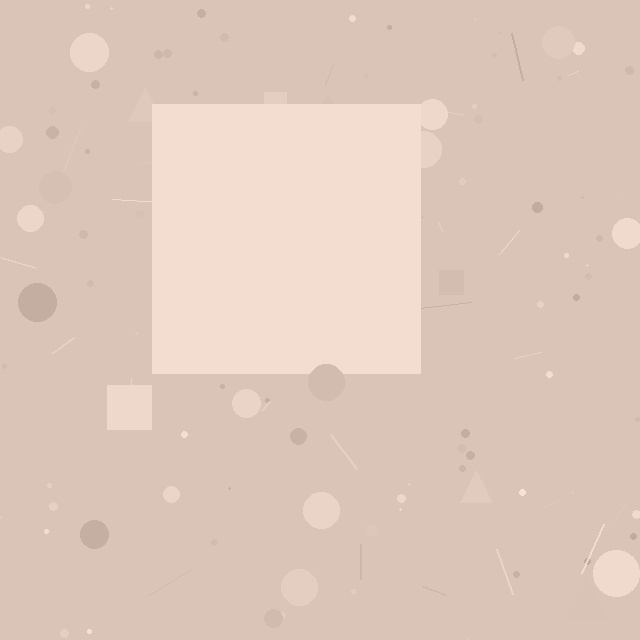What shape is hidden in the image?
A square is hidden in the image.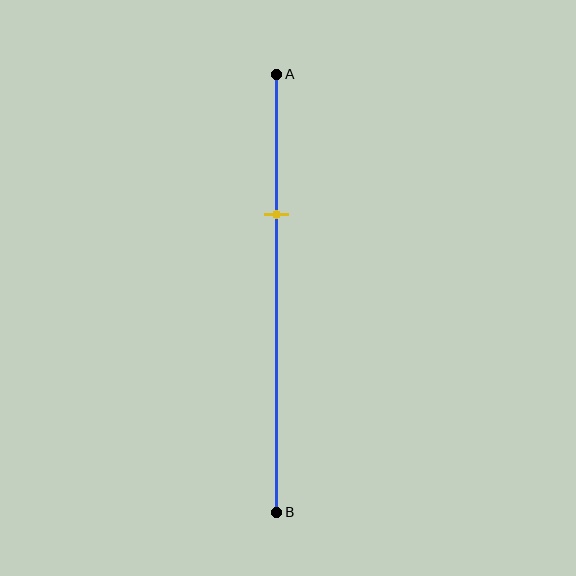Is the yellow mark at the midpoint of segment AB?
No, the mark is at about 30% from A, not at the 50% midpoint.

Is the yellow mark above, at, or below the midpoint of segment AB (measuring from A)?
The yellow mark is above the midpoint of segment AB.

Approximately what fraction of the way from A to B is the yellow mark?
The yellow mark is approximately 30% of the way from A to B.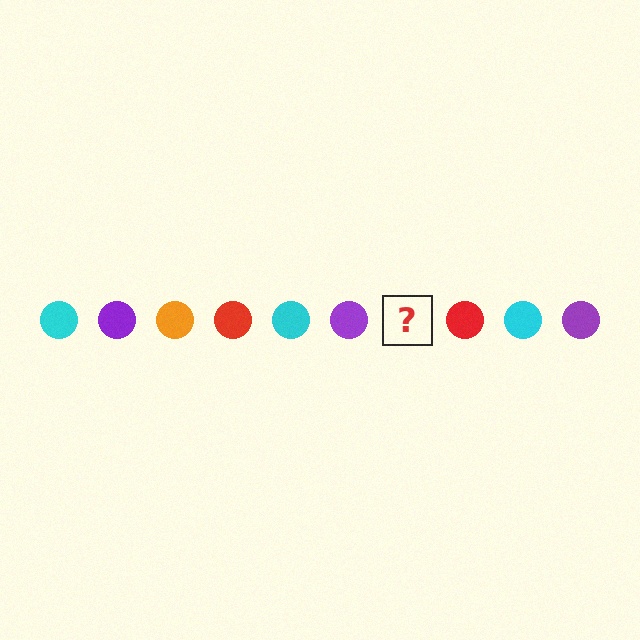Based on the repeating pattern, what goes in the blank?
The blank should be an orange circle.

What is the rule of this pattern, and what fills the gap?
The rule is that the pattern cycles through cyan, purple, orange, red circles. The gap should be filled with an orange circle.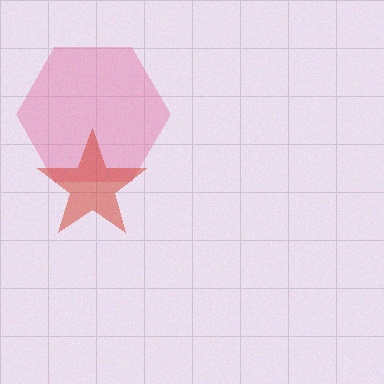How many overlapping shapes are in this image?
There are 2 overlapping shapes in the image.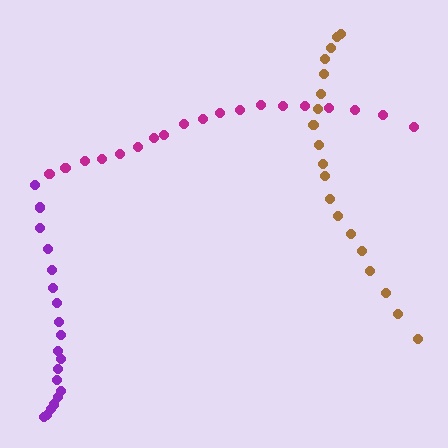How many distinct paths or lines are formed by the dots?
There are 3 distinct paths.